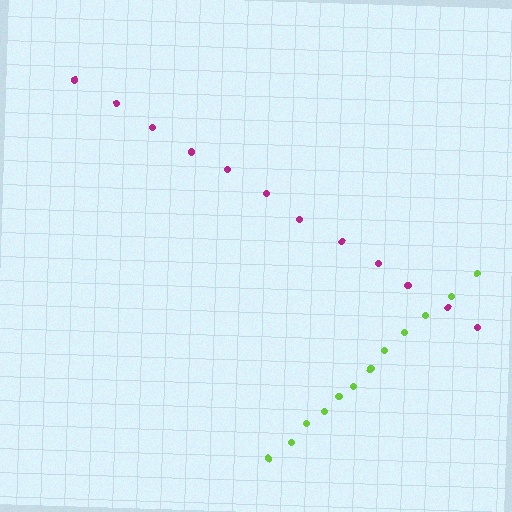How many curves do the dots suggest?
There are 2 distinct paths.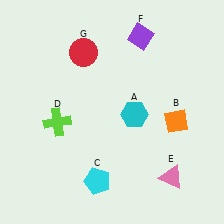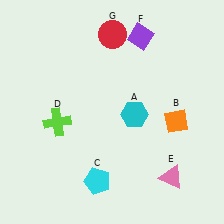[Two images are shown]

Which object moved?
The red circle (G) moved right.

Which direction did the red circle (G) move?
The red circle (G) moved right.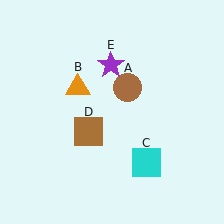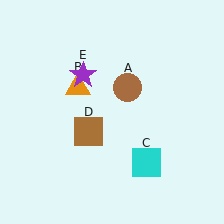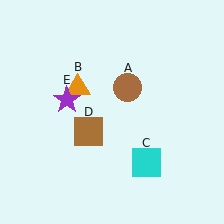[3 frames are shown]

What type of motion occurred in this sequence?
The purple star (object E) rotated counterclockwise around the center of the scene.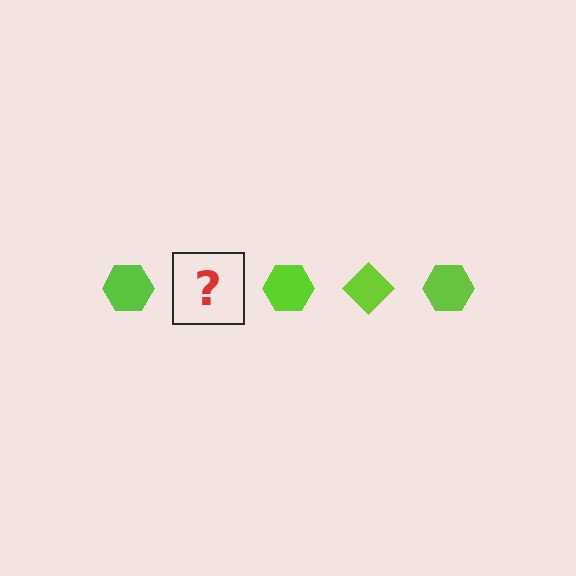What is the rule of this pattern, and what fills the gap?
The rule is that the pattern cycles through hexagon, diamond shapes in lime. The gap should be filled with a lime diamond.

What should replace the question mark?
The question mark should be replaced with a lime diamond.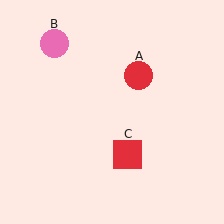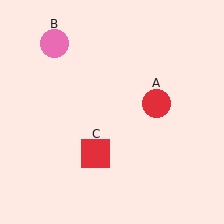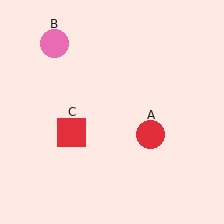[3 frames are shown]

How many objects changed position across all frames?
2 objects changed position: red circle (object A), red square (object C).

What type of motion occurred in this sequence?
The red circle (object A), red square (object C) rotated clockwise around the center of the scene.